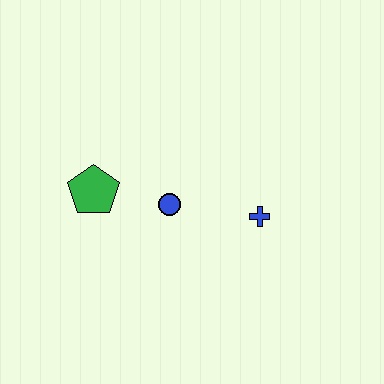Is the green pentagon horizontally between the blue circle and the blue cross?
No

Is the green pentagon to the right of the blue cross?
No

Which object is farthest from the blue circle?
The blue cross is farthest from the blue circle.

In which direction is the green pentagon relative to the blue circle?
The green pentagon is to the left of the blue circle.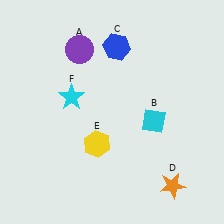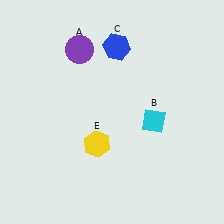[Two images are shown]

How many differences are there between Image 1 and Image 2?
There are 2 differences between the two images.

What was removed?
The orange star (D), the cyan star (F) were removed in Image 2.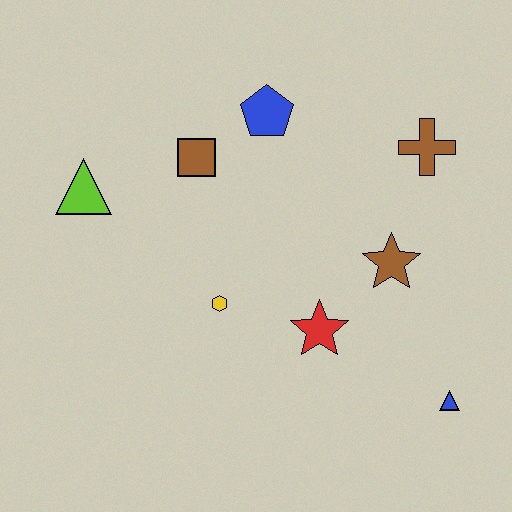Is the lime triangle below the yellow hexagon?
No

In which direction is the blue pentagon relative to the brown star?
The blue pentagon is above the brown star.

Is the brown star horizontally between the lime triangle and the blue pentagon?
No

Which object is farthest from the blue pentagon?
The blue triangle is farthest from the blue pentagon.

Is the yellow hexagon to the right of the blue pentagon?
No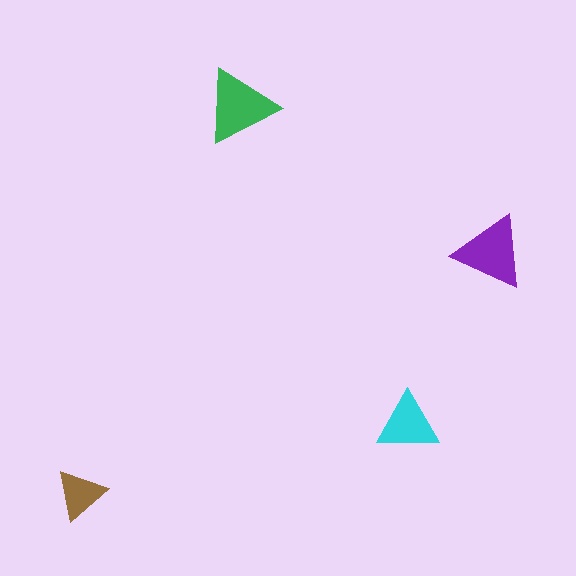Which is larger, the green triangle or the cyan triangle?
The green one.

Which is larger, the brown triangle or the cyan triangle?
The cyan one.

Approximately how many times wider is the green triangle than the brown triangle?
About 1.5 times wider.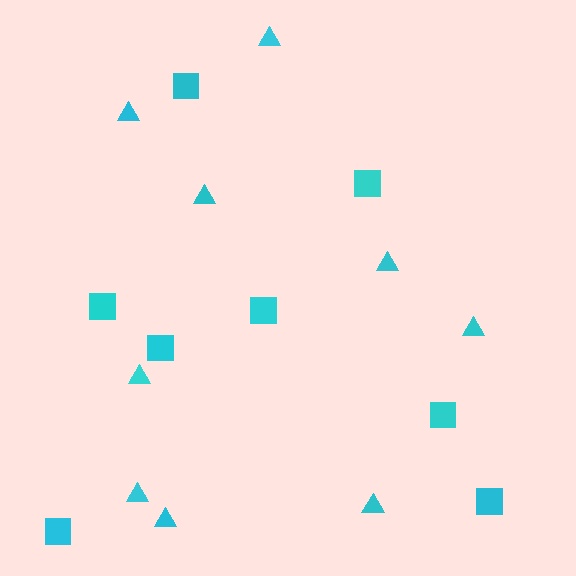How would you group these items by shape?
There are 2 groups: one group of triangles (9) and one group of squares (8).